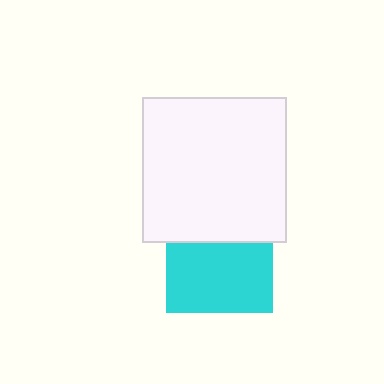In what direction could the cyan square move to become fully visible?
The cyan square could move down. That would shift it out from behind the white square entirely.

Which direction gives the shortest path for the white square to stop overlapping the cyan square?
Moving up gives the shortest separation.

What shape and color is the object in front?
The object in front is a white square.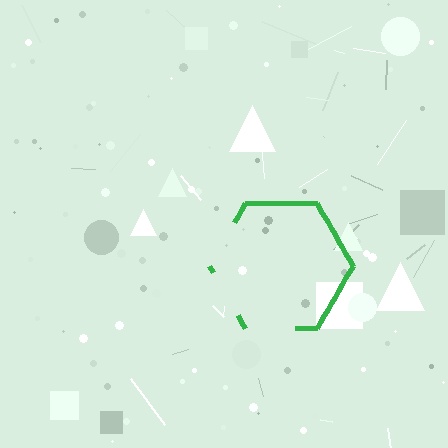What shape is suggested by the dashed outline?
The dashed outline suggests a hexagon.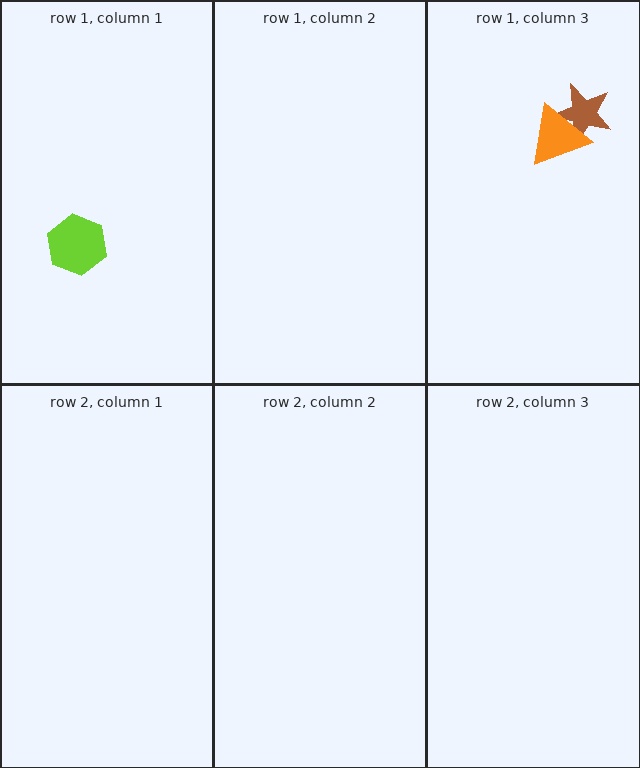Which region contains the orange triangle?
The row 1, column 3 region.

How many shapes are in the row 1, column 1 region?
1.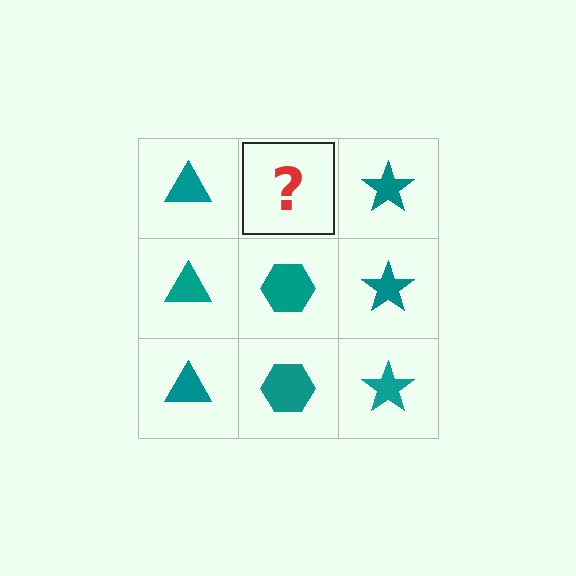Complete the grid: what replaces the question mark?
The question mark should be replaced with a teal hexagon.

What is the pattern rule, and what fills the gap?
The rule is that each column has a consistent shape. The gap should be filled with a teal hexagon.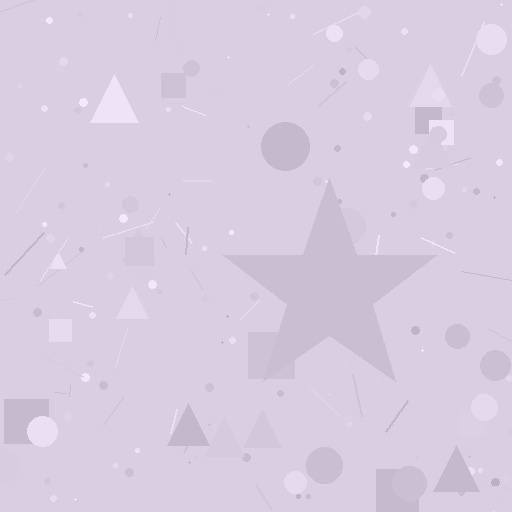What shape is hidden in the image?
A star is hidden in the image.